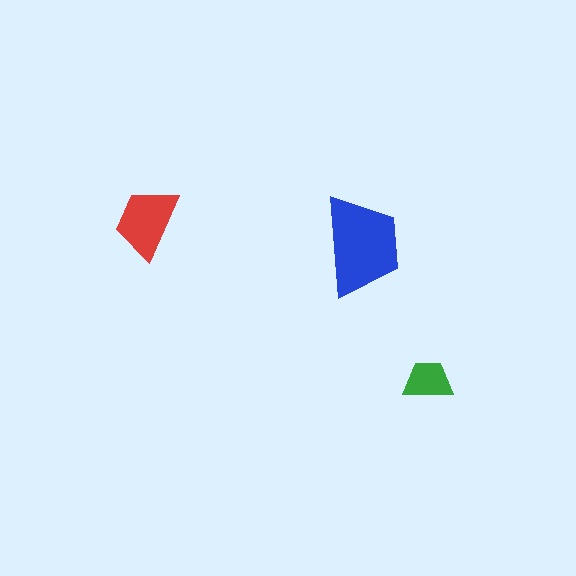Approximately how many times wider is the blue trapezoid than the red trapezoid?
About 1.5 times wider.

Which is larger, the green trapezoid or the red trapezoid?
The red one.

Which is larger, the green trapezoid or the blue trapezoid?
The blue one.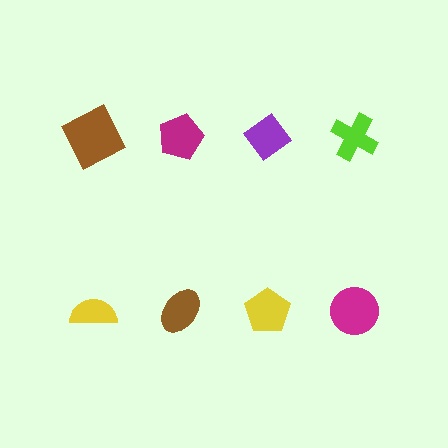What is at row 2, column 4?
A magenta circle.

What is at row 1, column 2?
A magenta pentagon.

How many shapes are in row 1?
4 shapes.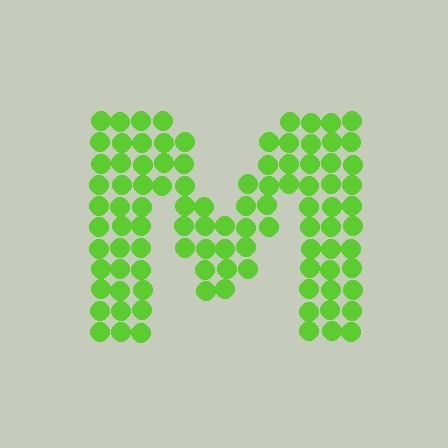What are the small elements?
The small elements are circles.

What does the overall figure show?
The overall figure shows the letter M.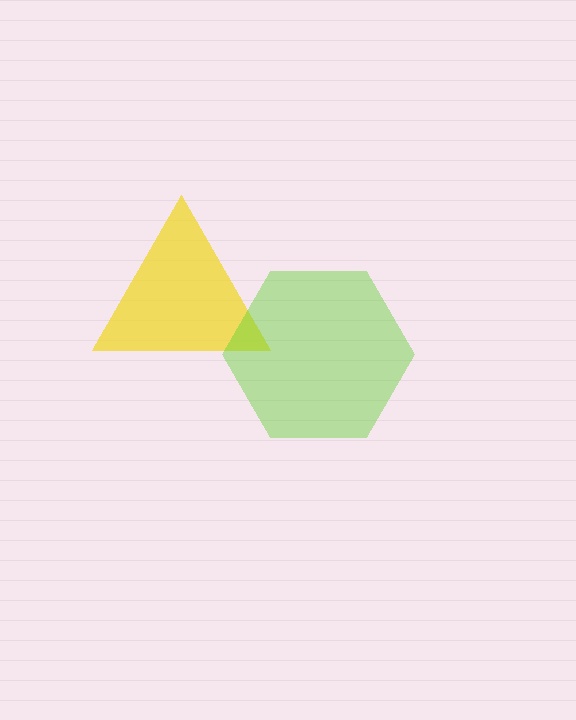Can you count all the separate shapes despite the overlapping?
Yes, there are 2 separate shapes.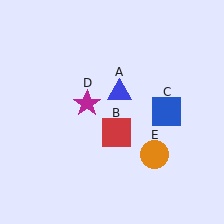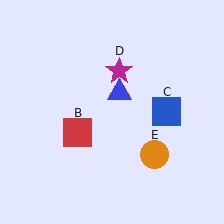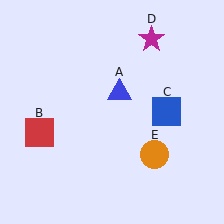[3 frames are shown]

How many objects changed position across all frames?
2 objects changed position: red square (object B), magenta star (object D).